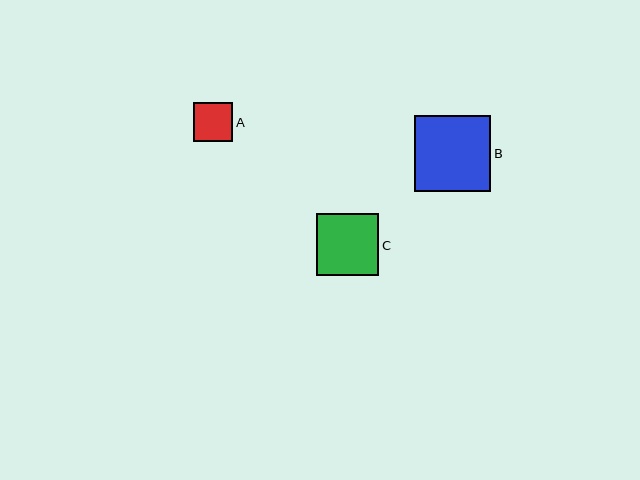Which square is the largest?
Square B is the largest with a size of approximately 76 pixels.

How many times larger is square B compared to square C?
Square B is approximately 1.2 times the size of square C.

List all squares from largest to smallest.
From largest to smallest: B, C, A.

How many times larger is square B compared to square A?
Square B is approximately 2.0 times the size of square A.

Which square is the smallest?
Square A is the smallest with a size of approximately 39 pixels.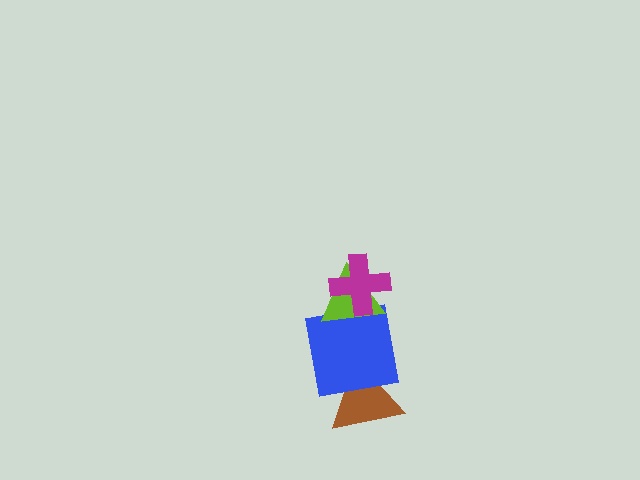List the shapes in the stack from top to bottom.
From top to bottom: the magenta cross, the lime triangle, the blue square, the brown triangle.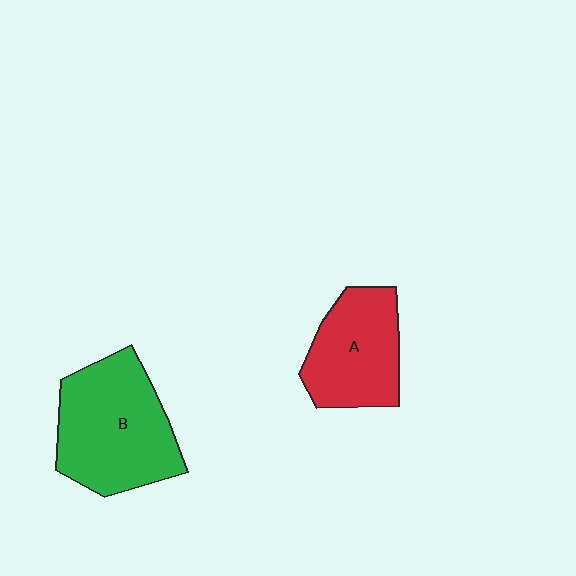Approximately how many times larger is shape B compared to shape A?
Approximately 1.4 times.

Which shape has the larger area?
Shape B (green).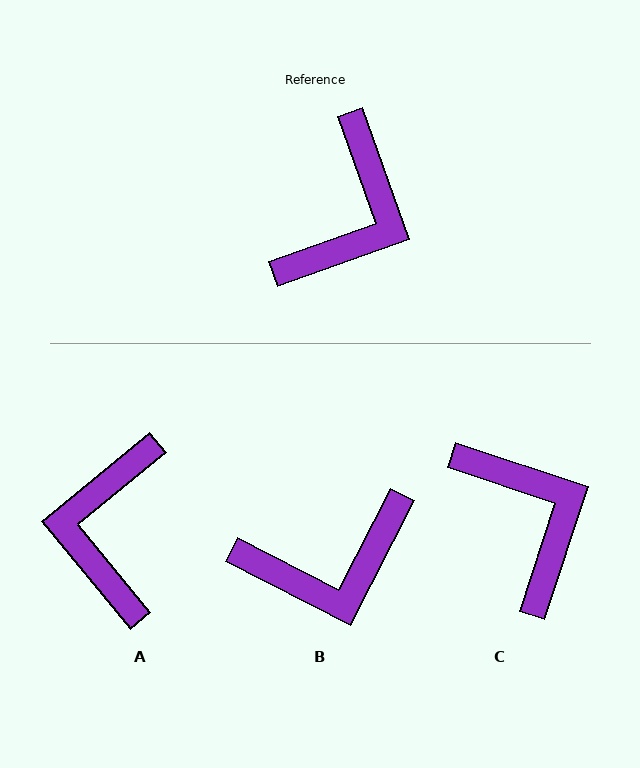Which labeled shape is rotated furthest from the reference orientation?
A, about 160 degrees away.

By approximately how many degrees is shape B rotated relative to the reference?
Approximately 47 degrees clockwise.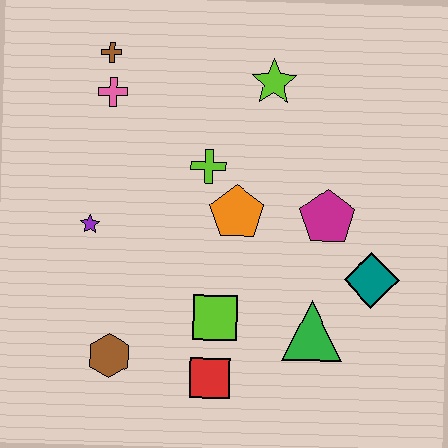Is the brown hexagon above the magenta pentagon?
No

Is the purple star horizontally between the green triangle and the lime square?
No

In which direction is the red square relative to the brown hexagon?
The red square is to the right of the brown hexagon.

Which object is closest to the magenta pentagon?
The teal diamond is closest to the magenta pentagon.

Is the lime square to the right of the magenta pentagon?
No